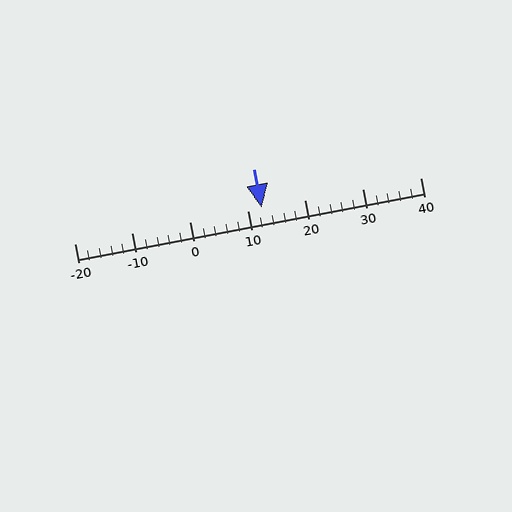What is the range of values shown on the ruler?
The ruler shows values from -20 to 40.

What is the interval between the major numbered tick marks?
The major tick marks are spaced 10 units apart.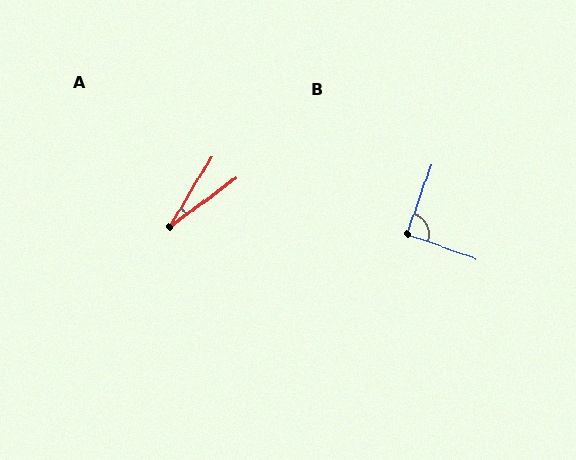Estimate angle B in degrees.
Approximately 90 degrees.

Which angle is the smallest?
A, at approximately 23 degrees.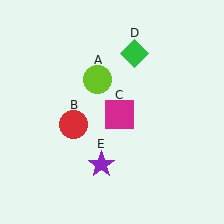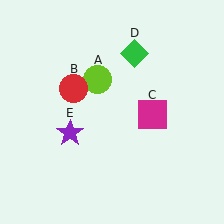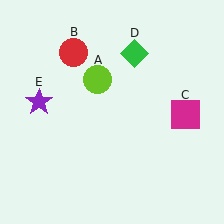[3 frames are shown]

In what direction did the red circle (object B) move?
The red circle (object B) moved up.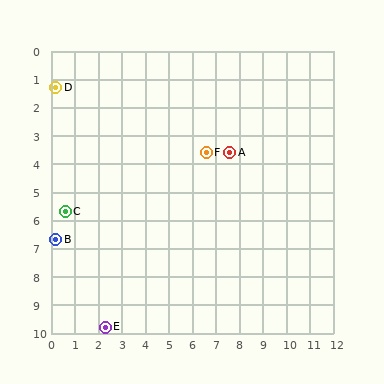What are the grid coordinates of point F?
Point F is at approximately (6.6, 3.6).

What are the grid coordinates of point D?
Point D is at approximately (0.2, 1.3).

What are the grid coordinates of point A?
Point A is at approximately (7.6, 3.6).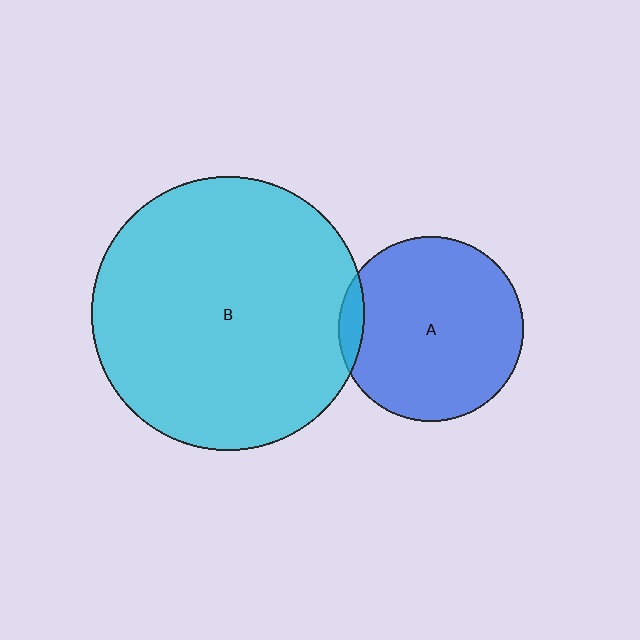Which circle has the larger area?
Circle B (cyan).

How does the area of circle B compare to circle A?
Approximately 2.2 times.